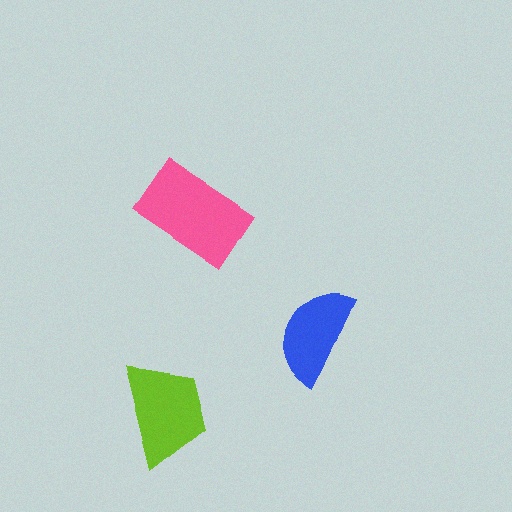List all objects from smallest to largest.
The blue semicircle, the lime trapezoid, the pink rectangle.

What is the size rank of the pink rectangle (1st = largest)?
1st.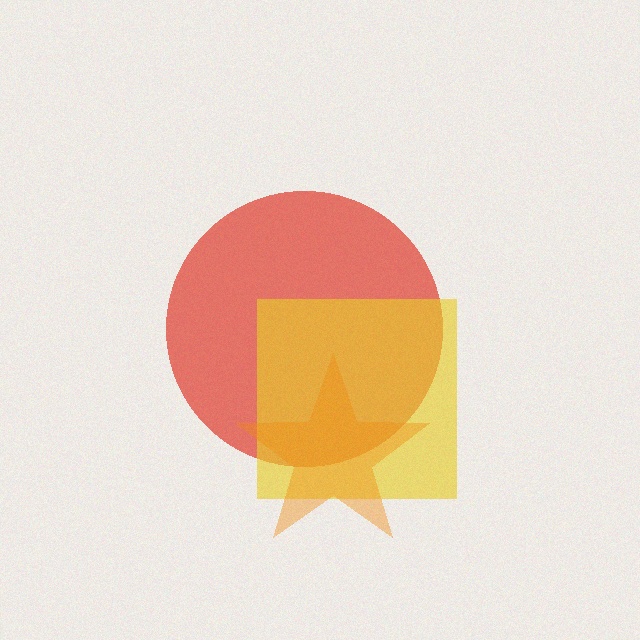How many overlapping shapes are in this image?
There are 3 overlapping shapes in the image.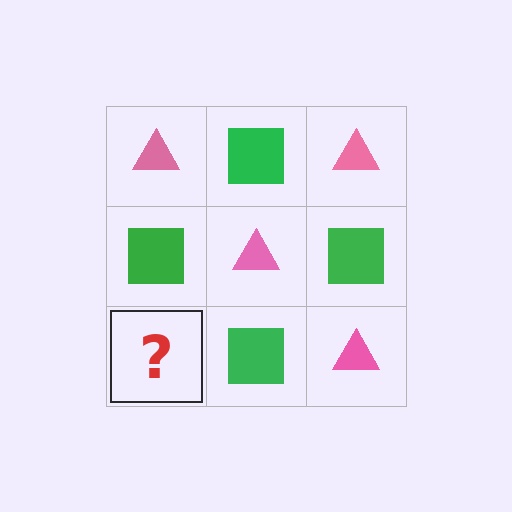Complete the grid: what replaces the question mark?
The question mark should be replaced with a pink triangle.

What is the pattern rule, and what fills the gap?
The rule is that it alternates pink triangle and green square in a checkerboard pattern. The gap should be filled with a pink triangle.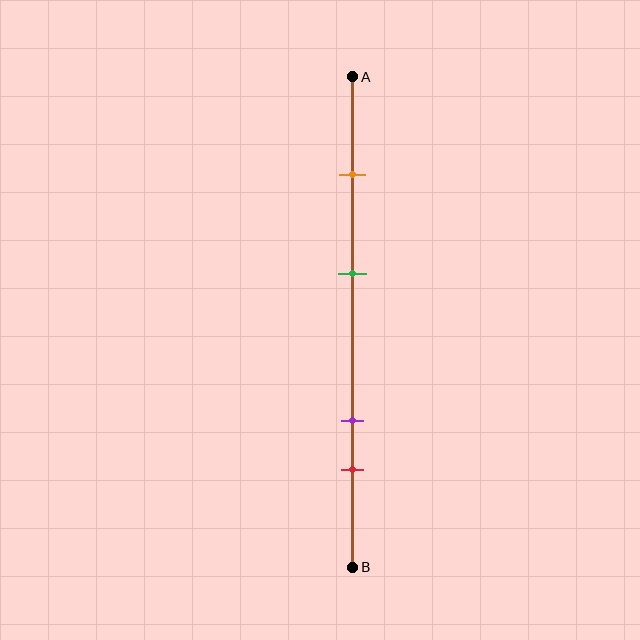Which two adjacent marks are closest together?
The purple and red marks are the closest adjacent pair.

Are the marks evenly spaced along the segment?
No, the marks are not evenly spaced.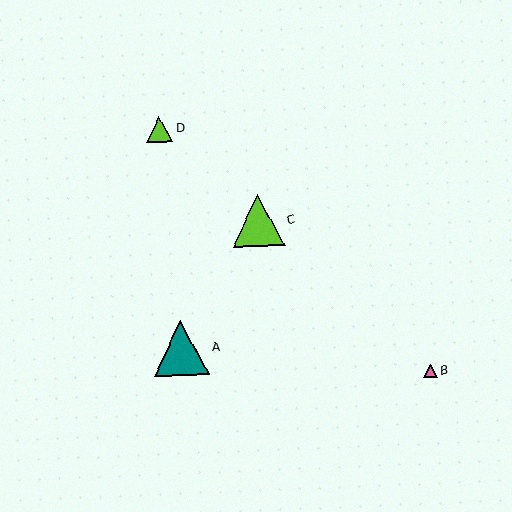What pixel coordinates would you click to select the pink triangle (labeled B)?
Click at (430, 371) to select the pink triangle B.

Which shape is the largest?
The teal triangle (labeled A) is the largest.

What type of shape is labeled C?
Shape C is a lime triangle.